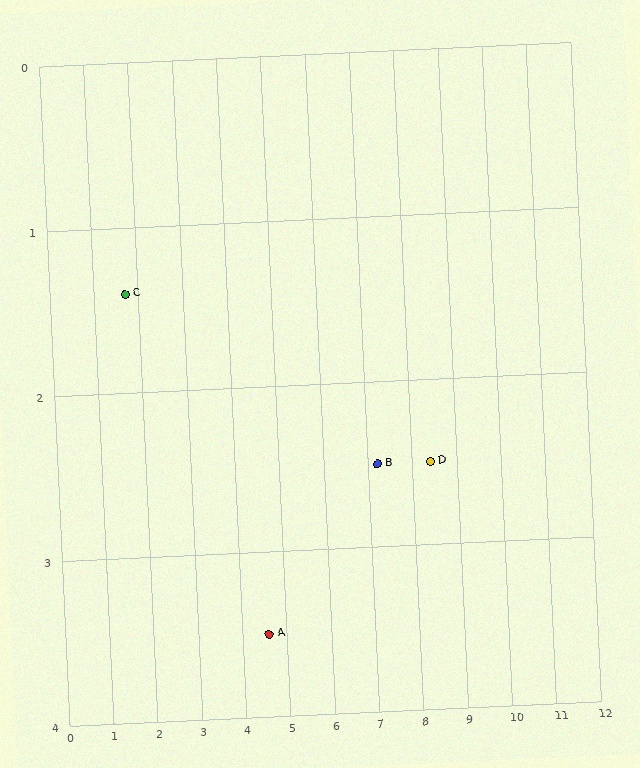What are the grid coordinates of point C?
Point C is at approximately (1.7, 1.4).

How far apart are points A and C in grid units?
Points A and C are about 3.6 grid units apart.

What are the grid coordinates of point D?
Point D is at approximately (8.4, 2.5).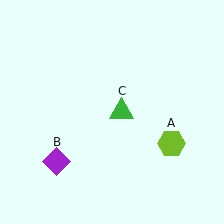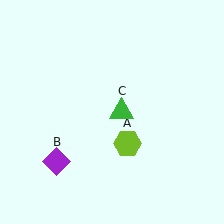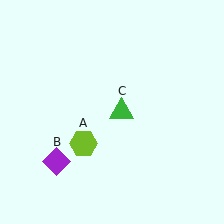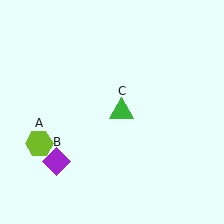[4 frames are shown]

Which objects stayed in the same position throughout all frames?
Purple diamond (object B) and green triangle (object C) remained stationary.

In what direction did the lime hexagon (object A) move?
The lime hexagon (object A) moved left.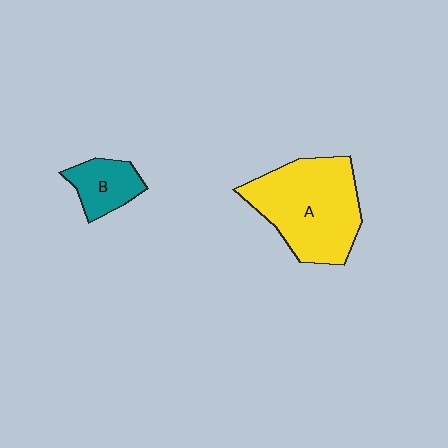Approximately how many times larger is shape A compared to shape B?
Approximately 2.7 times.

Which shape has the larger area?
Shape A (yellow).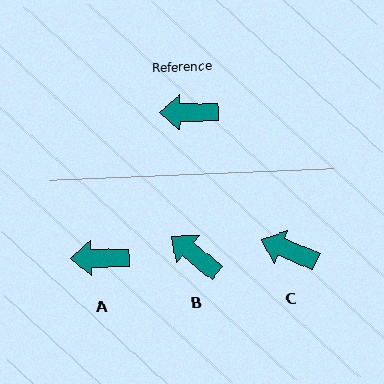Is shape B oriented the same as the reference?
No, it is off by about 40 degrees.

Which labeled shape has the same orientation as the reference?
A.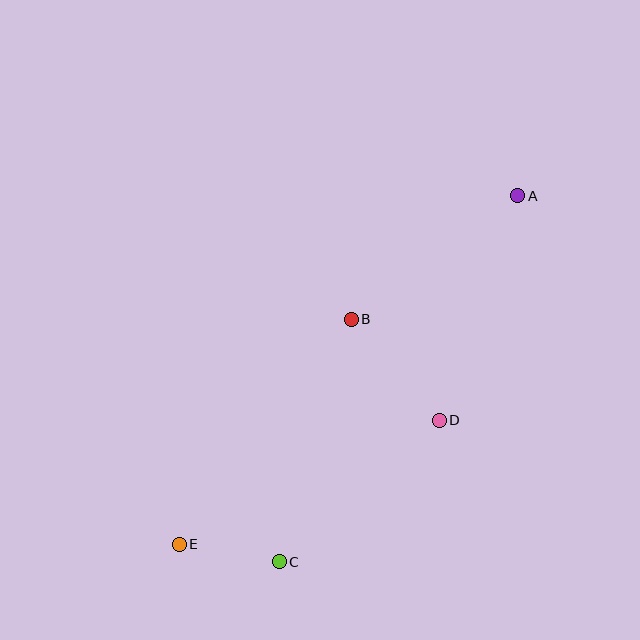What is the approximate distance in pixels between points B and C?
The distance between B and C is approximately 253 pixels.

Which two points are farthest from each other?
Points A and E are farthest from each other.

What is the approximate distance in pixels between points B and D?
The distance between B and D is approximately 134 pixels.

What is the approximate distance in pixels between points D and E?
The distance between D and E is approximately 288 pixels.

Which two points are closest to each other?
Points C and E are closest to each other.